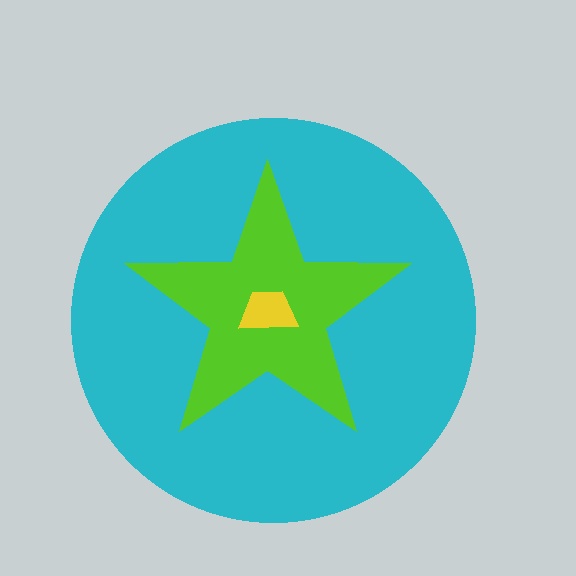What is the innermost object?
The yellow trapezoid.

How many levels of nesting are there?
3.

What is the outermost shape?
The cyan circle.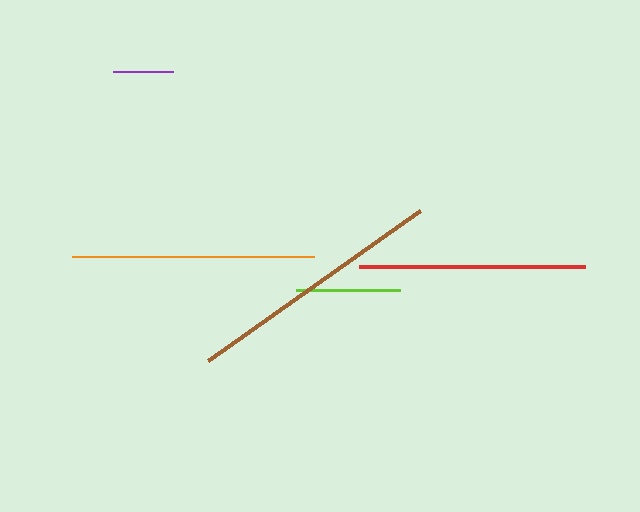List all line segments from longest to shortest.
From longest to shortest: brown, orange, red, lime, purple.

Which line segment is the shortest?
The purple line is the shortest at approximately 60 pixels.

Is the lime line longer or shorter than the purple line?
The lime line is longer than the purple line.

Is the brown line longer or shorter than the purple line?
The brown line is longer than the purple line.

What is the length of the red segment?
The red segment is approximately 226 pixels long.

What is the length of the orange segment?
The orange segment is approximately 241 pixels long.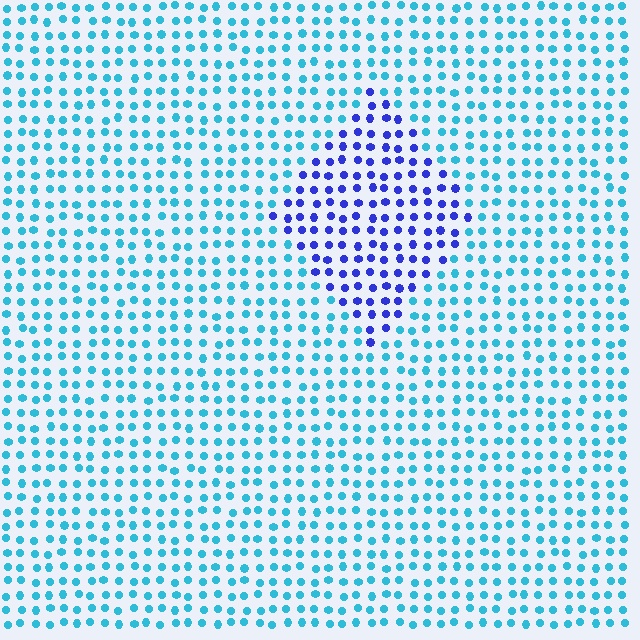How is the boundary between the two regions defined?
The boundary is defined purely by a slight shift in hue (about 49 degrees). Spacing, size, and orientation are identical on both sides.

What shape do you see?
I see a diamond.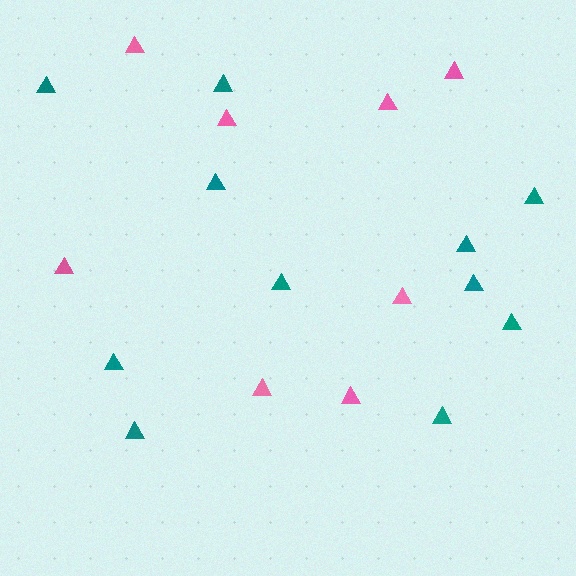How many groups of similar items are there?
There are 2 groups: one group of pink triangles (8) and one group of teal triangles (11).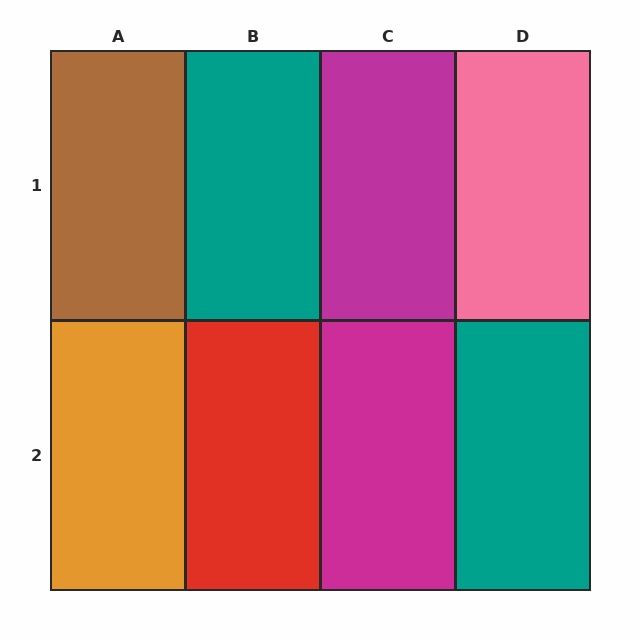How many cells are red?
1 cell is red.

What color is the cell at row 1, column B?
Teal.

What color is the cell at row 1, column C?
Magenta.